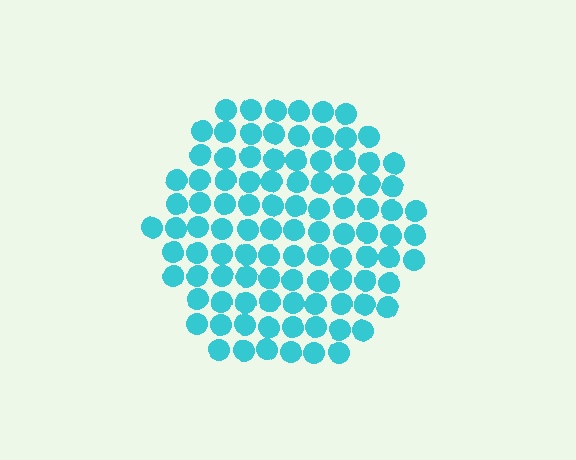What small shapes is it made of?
It is made of small circles.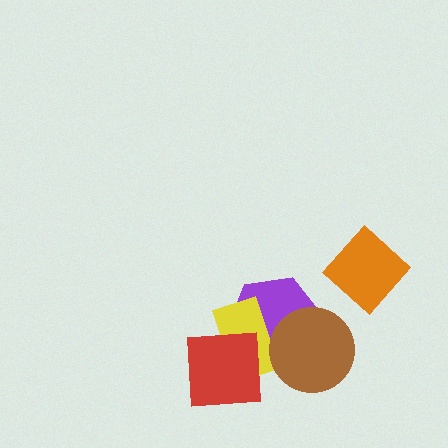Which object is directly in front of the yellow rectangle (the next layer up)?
The red square is directly in front of the yellow rectangle.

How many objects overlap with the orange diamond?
0 objects overlap with the orange diamond.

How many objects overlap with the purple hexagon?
3 objects overlap with the purple hexagon.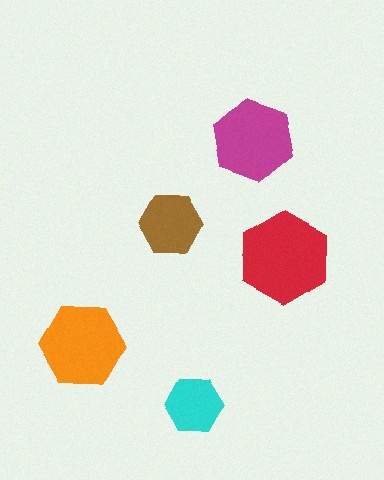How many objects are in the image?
There are 5 objects in the image.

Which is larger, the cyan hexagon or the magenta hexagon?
The magenta one.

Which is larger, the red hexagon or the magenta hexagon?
The red one.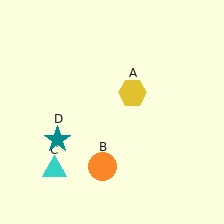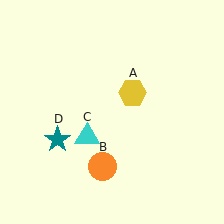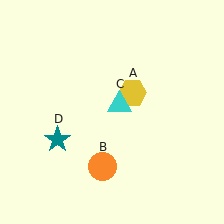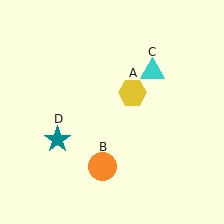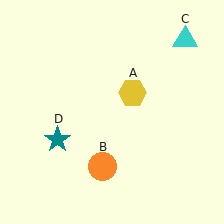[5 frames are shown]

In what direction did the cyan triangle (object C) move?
The cyan triangle (object C) moved up and to the right.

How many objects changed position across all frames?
1 object changed position: cyan triangle (object C).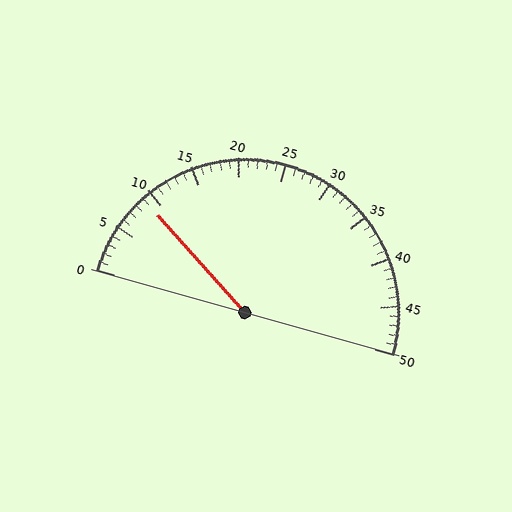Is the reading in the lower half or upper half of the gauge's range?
The reading is in the lower half of the range (0 to 50).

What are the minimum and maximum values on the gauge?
The gauge ranges from 0 to 50.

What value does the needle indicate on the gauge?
The needle indicates approximately 9.